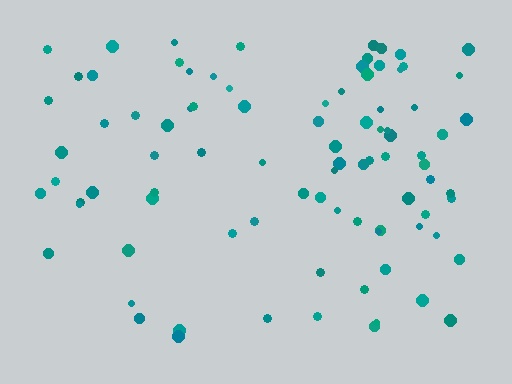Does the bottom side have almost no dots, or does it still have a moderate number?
Still a moderate number, just noticeably fewer than the top.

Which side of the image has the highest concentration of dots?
The top.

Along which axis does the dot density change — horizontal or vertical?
Vertical.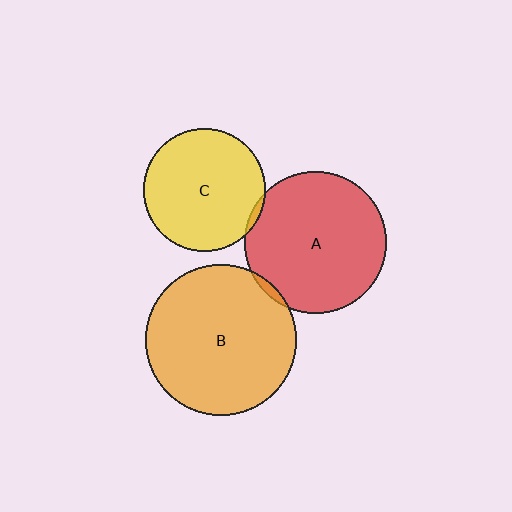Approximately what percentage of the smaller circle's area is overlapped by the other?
Approximately 5%.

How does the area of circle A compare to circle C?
Approximately 1.3 times.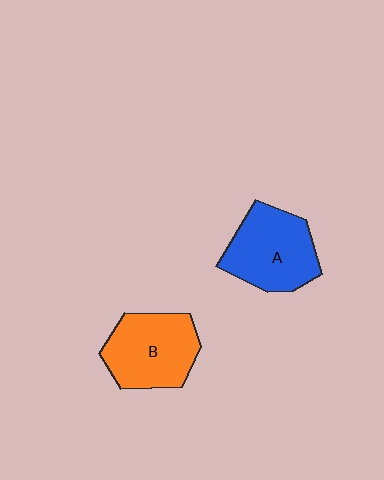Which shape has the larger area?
Shape A (blue).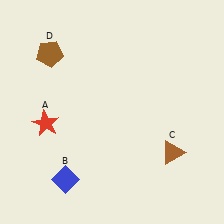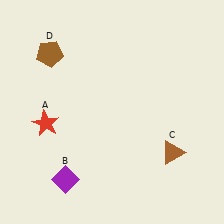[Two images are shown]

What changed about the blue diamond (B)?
In Image 1, B is blue. In Image 2, it changed to purple.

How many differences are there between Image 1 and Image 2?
There is 1 difference between the two images.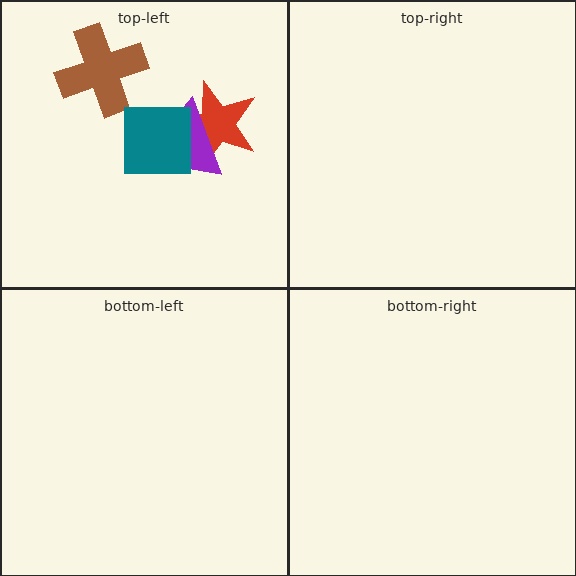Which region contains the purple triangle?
The top-left region.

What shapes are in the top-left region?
The brown cross, the red star, the purple triangle, the teal square.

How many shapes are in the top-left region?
4.